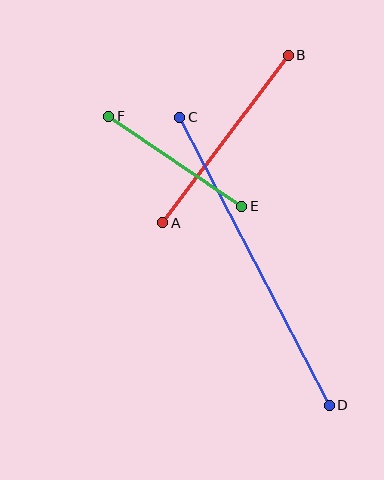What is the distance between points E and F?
The distance is approximately 160 pixels.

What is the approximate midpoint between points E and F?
The midpoint is at approximately (175, 161) pixels.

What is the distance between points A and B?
The distance is approximately 209 pixels.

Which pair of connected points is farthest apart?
Points C and D are farthest apart.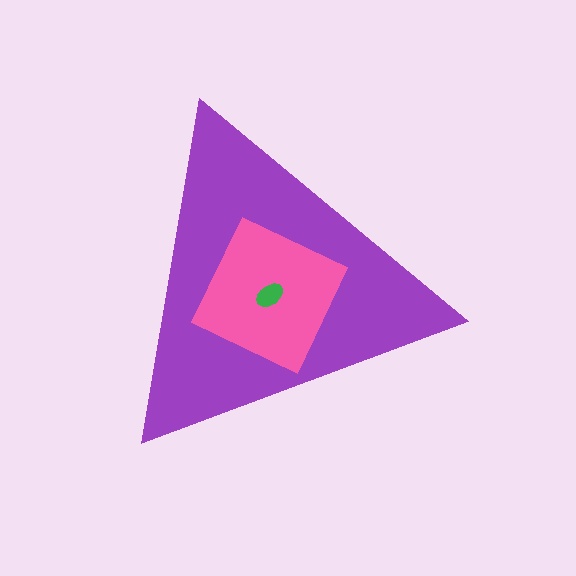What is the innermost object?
The green ellipse.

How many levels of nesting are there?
3.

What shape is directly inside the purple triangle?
The pink square.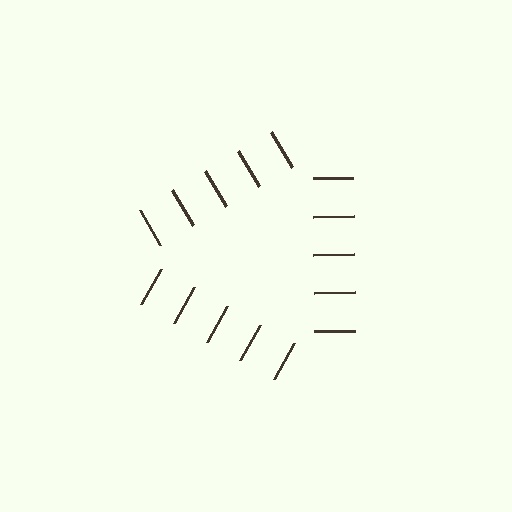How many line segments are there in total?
15 — 5 along each of the 3 edges.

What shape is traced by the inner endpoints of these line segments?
An illusory triangle — the line segments terminate on its edges but no continuous stroke is drawn.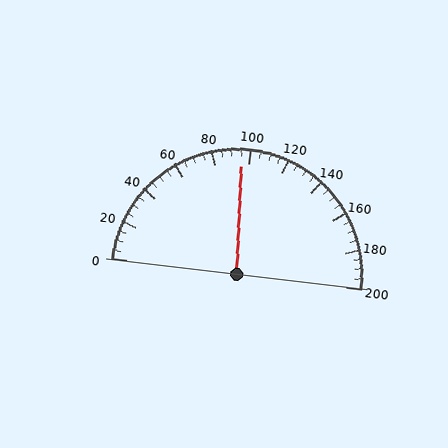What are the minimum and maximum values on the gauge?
The gauge ranges from 0 to 200.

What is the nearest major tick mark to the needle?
The nearest major tick mark is 100.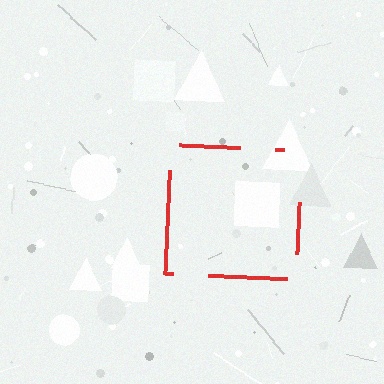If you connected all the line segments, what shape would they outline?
They would outline a square.